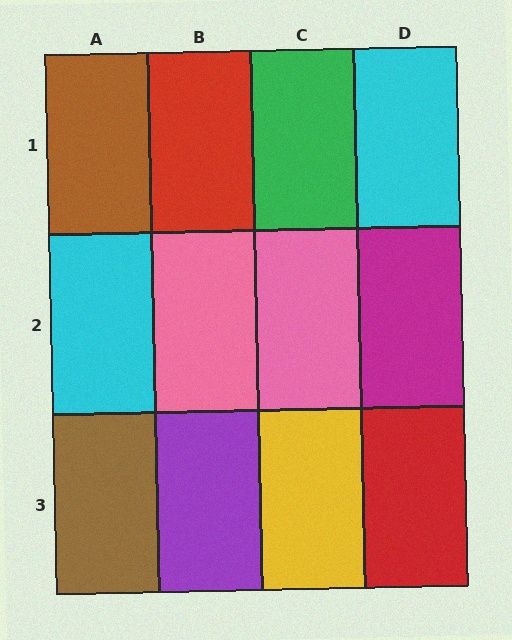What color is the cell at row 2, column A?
Cyan.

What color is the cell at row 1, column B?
Red.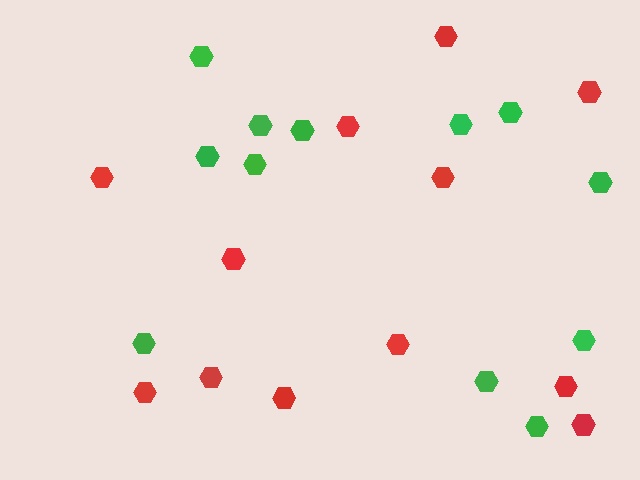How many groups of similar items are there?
There are 2 groups: one group of red hexagons (12) and one group of green hexagons (12).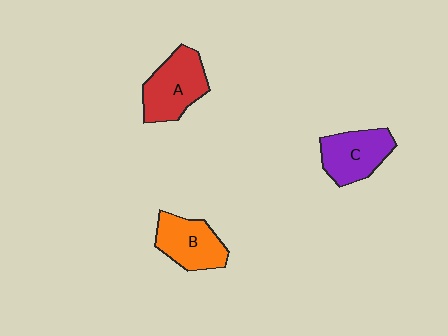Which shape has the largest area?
Shape A (red).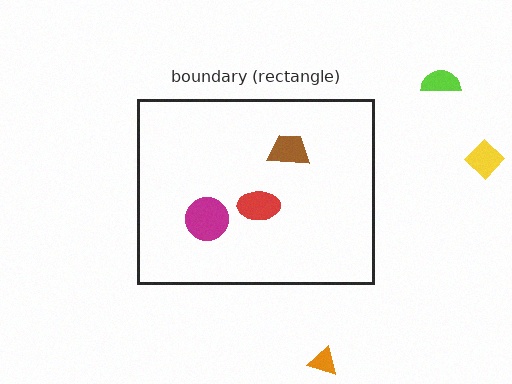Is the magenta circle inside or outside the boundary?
Inside.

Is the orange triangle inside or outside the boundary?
Outside.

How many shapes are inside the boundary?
3 inside, 3 outside.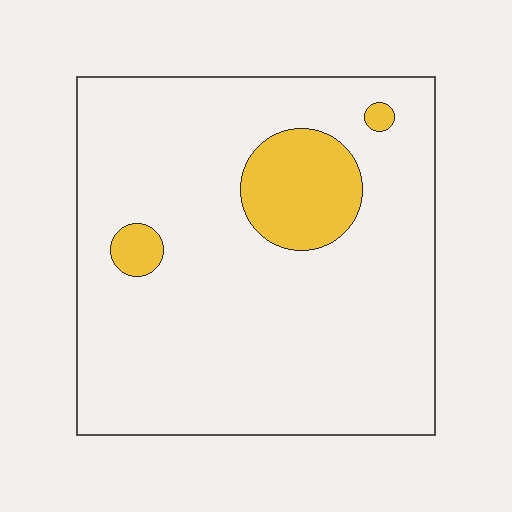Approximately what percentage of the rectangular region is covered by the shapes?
Approximately 10%.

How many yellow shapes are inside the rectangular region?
3.